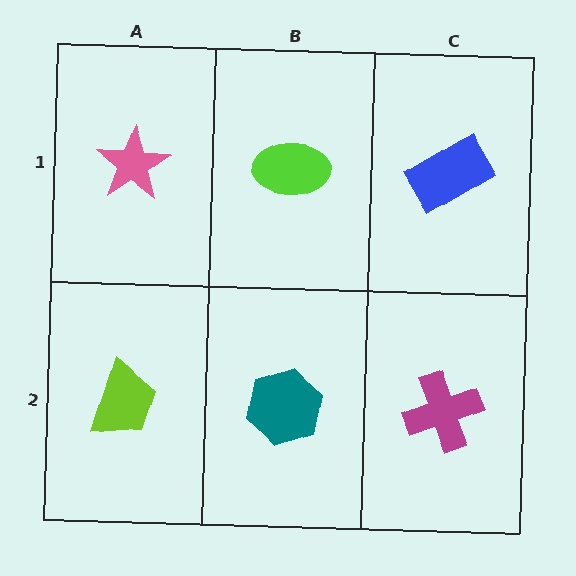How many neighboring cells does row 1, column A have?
2.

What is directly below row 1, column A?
A lime trapezoid.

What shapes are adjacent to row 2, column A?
A pink star (row 1, column A), a teal hexagon (row 2, column B).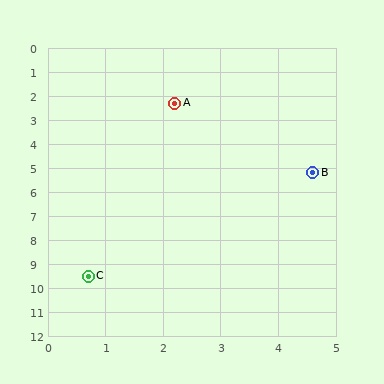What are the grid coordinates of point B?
Point B is at approximately (4.6, 5.2).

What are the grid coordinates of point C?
Point C is at approximately (0.7, 9.5).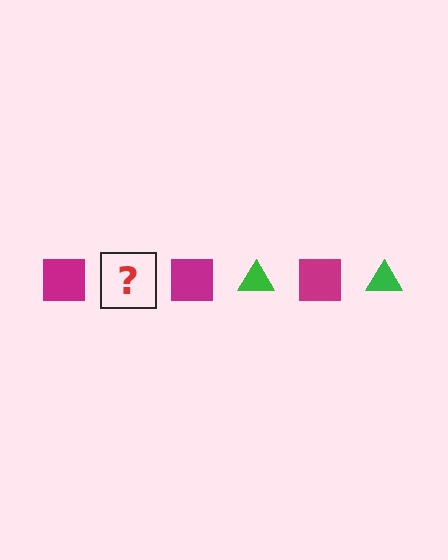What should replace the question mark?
The question mark should be replaced with a green triangle.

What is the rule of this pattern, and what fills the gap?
The rule is that the pattern alternates between magenta square and green triangle. The gap should be filled with a green triangle.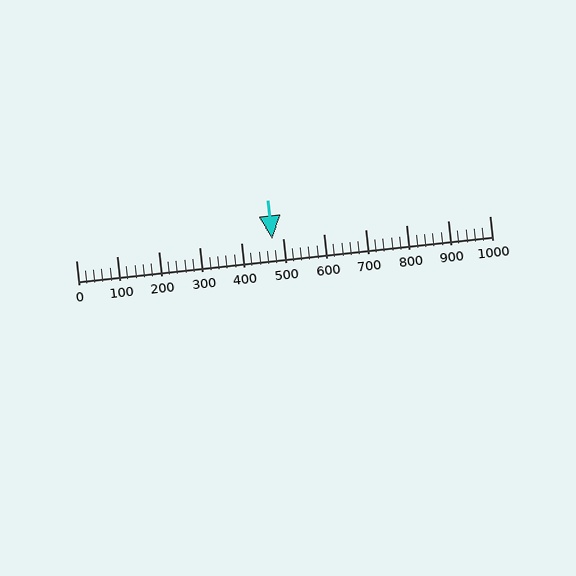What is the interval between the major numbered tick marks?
The major tick marks are spaced 100 units apart.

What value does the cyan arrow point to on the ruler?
The cyan arrow points to approximately 476.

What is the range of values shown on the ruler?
The ruler shows values from 0 to 1000.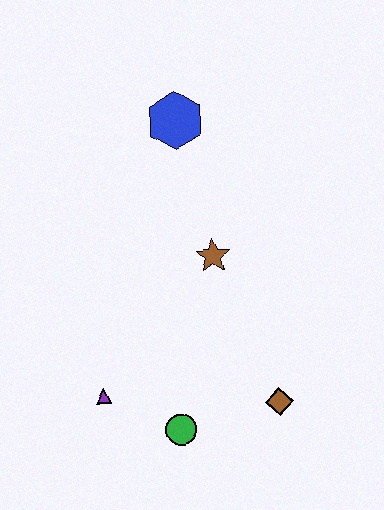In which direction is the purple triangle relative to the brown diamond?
The purple triangle is to the left of the brown diamond.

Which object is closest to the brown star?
The blue hexagon is closest to the brown star.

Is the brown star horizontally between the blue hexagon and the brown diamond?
Yes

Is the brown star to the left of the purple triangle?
No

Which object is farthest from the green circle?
The blue hexagon is farthest from the green circle.